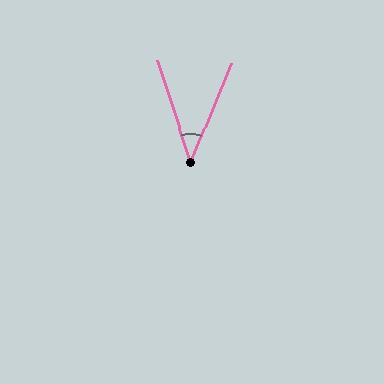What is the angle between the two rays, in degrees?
Approximately 40 degrees.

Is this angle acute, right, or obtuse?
It is acute.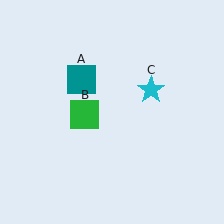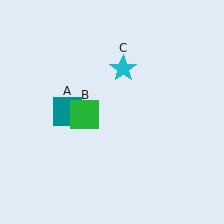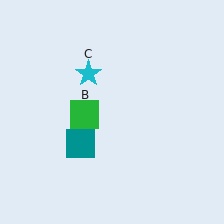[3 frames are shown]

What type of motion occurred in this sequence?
The teal square (object A), cyan star (object C) rotated counterclockwise around the center of the scene.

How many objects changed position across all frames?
2 objects changed position: teal square (object A), cyan star (object C).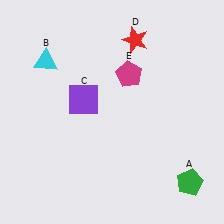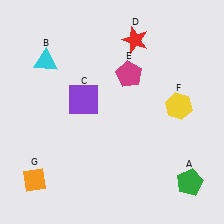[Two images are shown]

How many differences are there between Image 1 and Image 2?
There are 2 differences between the two images.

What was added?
A yellow hexagon (F), an orange diamond (G) were added in Image 2.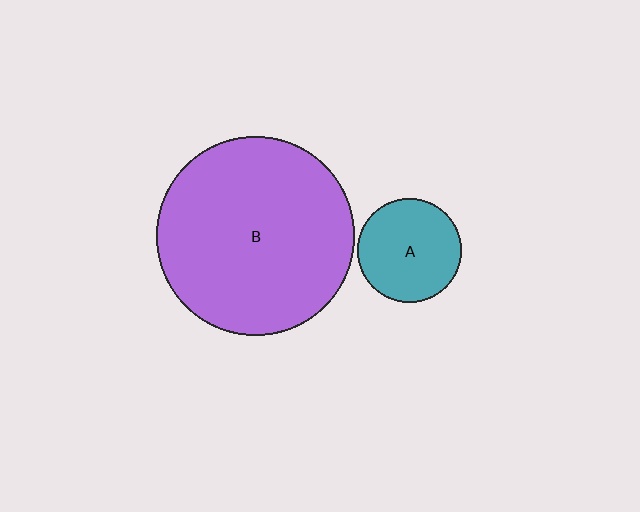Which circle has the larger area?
Circle B (purple).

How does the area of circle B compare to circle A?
Approximately 3.7 times.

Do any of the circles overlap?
No, none of the circles overlap.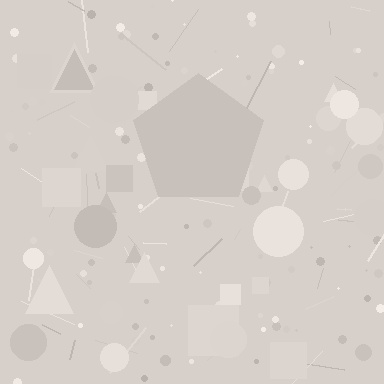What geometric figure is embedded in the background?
A pentagon is embedded in the background.